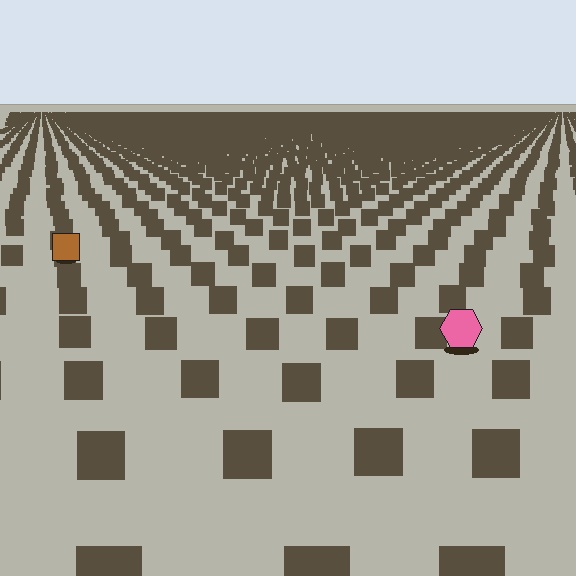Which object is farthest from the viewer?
The brown square is farthest from the viewer. It appears smaller and the ground texture around it is denser.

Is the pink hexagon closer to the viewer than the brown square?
Yes. The pink hexagon is closer — you can tell from the texture gradient: the ground texture is coarser near it.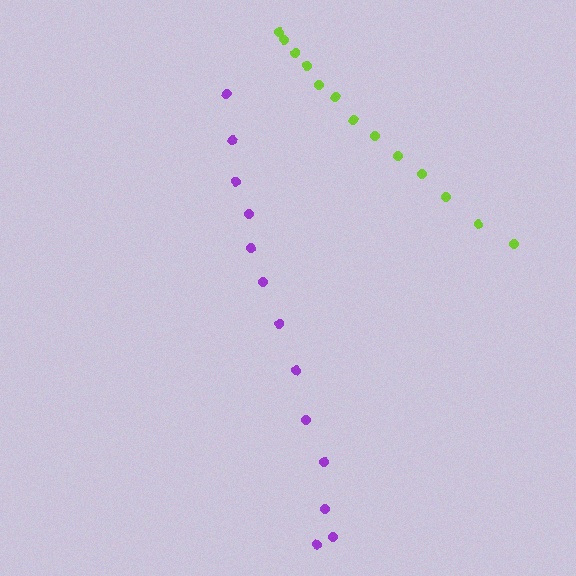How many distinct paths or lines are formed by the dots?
There are 2 distinct paths.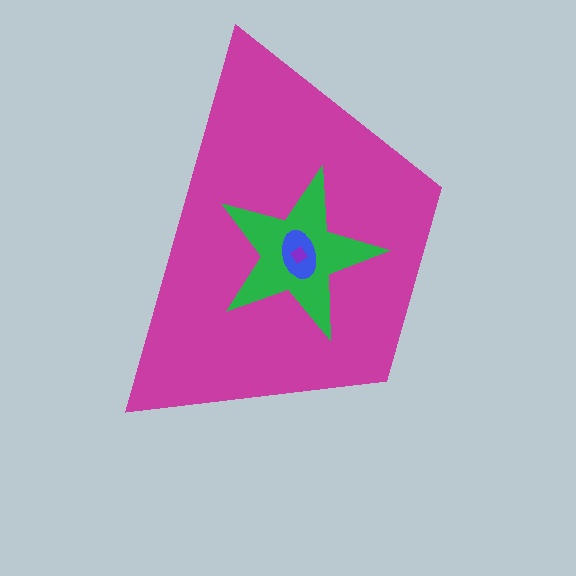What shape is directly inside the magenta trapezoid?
The green star.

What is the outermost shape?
The magenta trapezoid.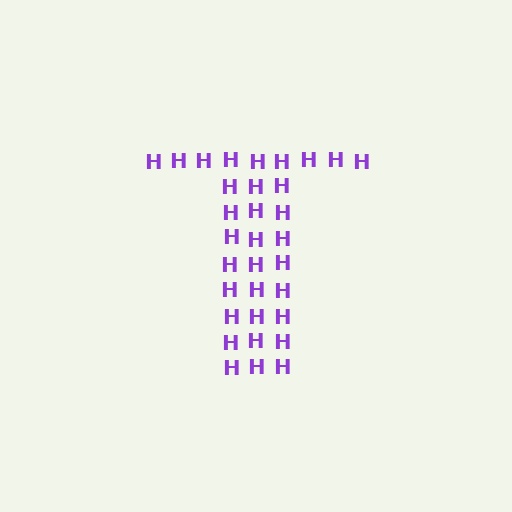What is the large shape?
The large shape is the letter T.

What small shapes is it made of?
It is made of small letter H's.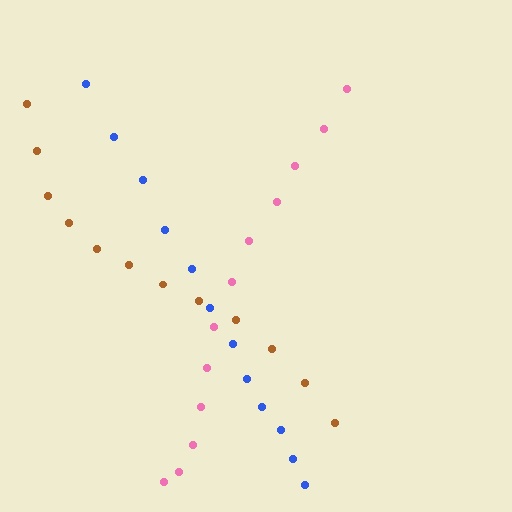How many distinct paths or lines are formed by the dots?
There are 3 distinct paths.